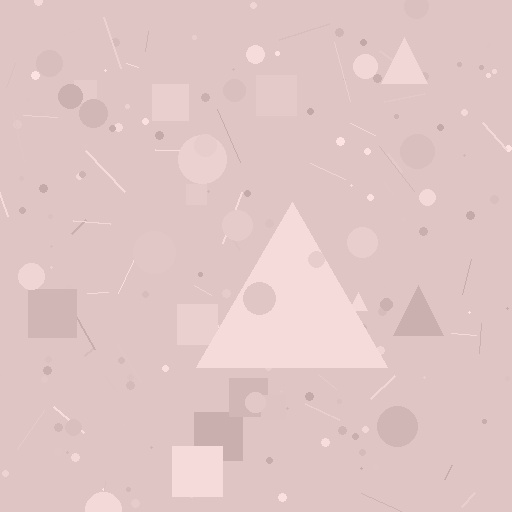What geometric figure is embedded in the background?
A triangle is embedded in the background.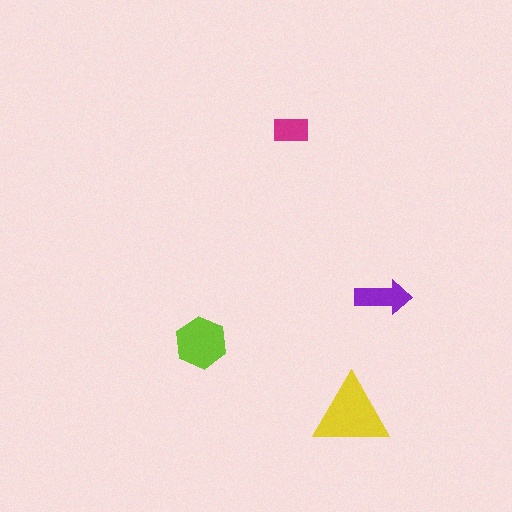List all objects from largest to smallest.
The yellow triangle, the lime hexagon, the purple arrow, the magenta rectangle.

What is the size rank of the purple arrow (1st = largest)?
3rd.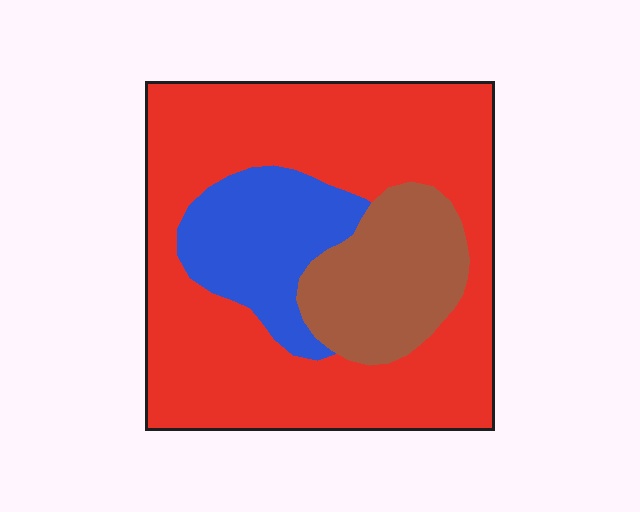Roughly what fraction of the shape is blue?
Blue takes up about one sixth (1/6) of the shape.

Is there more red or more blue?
Red.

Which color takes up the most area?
Red, at roughly 65%.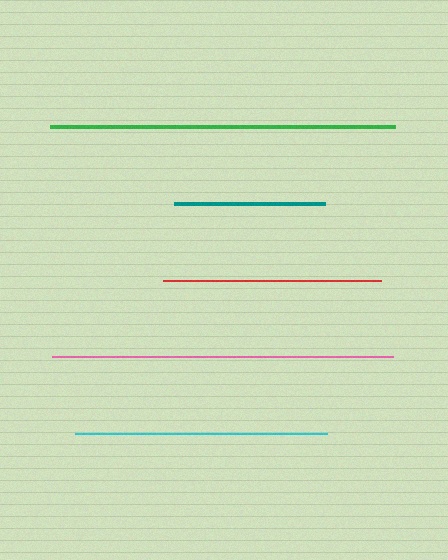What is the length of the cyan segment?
The cyan segment is approximately 252 pixels long.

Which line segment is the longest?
The green line is the longest at approximately 346 pixels.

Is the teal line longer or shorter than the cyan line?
The cyan line is longer than the teal line.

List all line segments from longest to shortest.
From longest to shortest: green, pink, cyan, red, teal.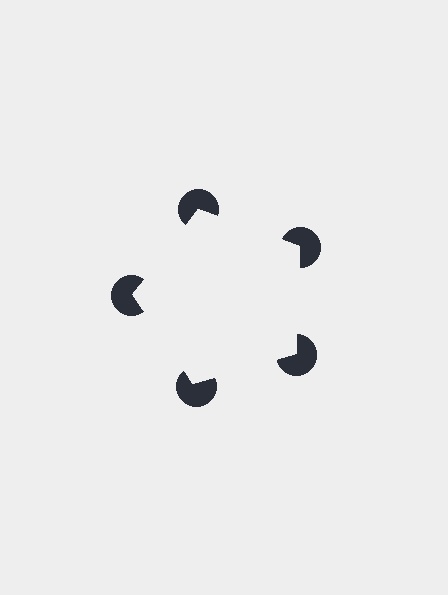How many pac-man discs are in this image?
There are 5 — one at each vertex of the illusory pentagon.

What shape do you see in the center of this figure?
An illusory pentagon — its edges are inferred from the aligned wedge cuts in the pac-man discs, not physically drawn.